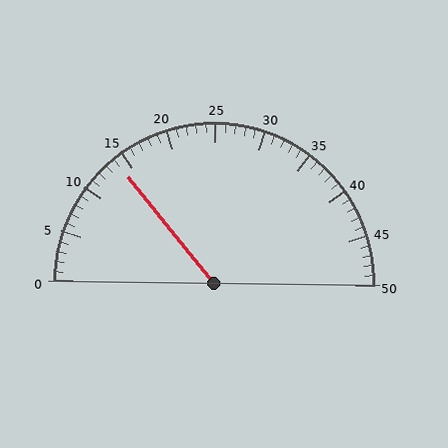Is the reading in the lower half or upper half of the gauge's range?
The reading is in the lower half of the range (0 to 50).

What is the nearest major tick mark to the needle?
The nearest major tick mark is 15.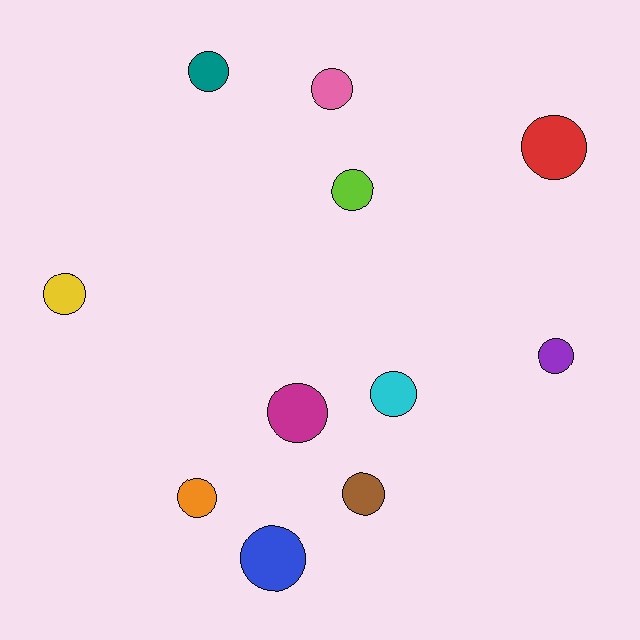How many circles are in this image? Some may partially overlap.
There are 11 circles.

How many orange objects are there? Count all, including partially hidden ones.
There is 1 orange object.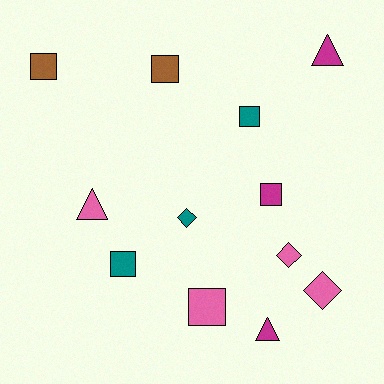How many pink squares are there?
There is 1 pink square.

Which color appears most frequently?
Pink, with 4 objects.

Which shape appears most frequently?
Square, with 6 objects.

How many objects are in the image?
There are 12 objects.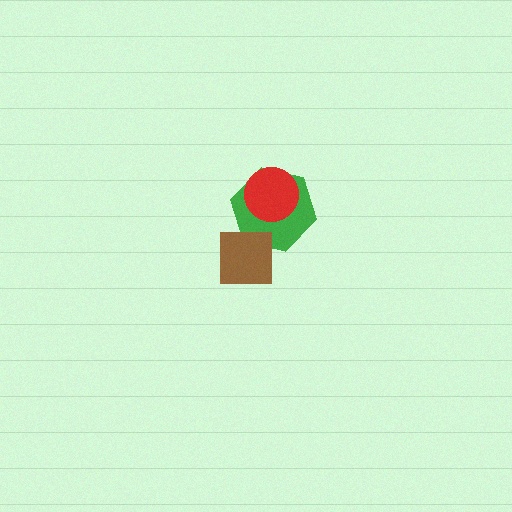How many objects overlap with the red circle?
1 object overlaps with the red circle.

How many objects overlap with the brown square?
1 object overlaps with the brown square.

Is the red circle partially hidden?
No, no other shape covers it.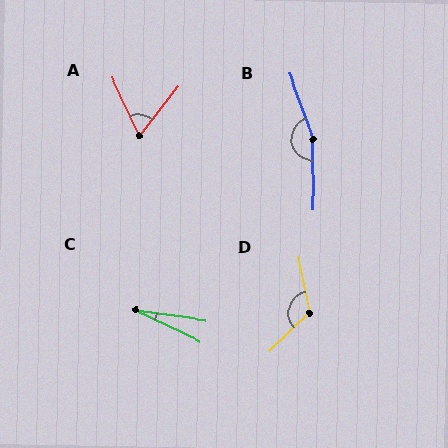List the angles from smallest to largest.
C (17°), A (63°), D (123°), B (161°).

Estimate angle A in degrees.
Approximately 63 degrees.